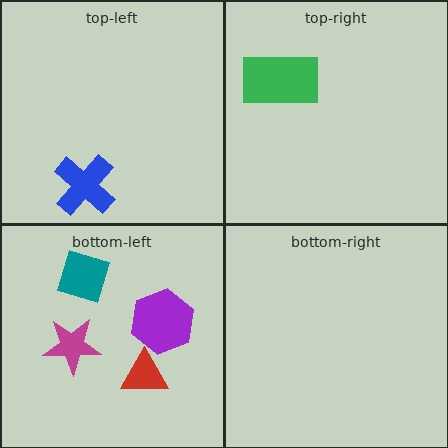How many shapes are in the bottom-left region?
4.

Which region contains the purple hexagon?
The bottom-left region.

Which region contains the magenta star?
The bottom-left region.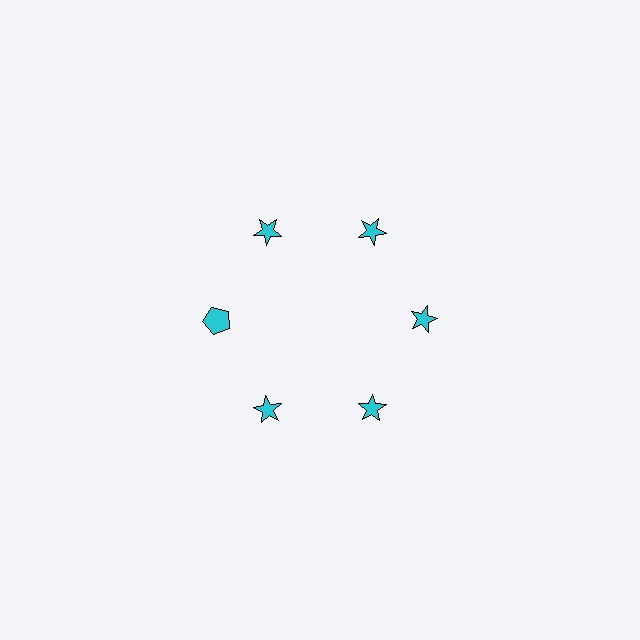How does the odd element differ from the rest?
It has a different shape: pentagon instead of star.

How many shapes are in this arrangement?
There are 6 shapes arranged in a ring pattern.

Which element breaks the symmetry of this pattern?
The cyan pentagon at roughly the 9 o'clock position breaks the symmetry. All other shapes are cyan stars.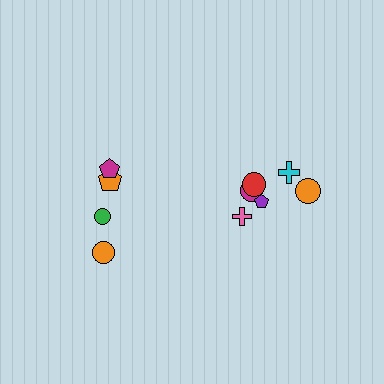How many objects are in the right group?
There are 6 objects.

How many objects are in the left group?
There are 4 objects.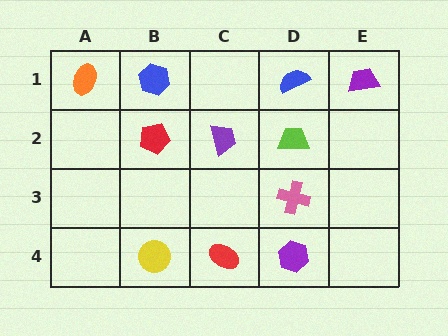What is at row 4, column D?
A purple hexagon.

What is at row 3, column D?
A pink cross.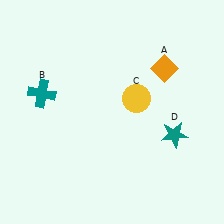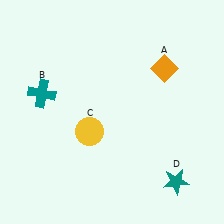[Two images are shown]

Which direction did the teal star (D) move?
The teal star (D) moved down.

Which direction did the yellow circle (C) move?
The yellow circle (C) moved left.